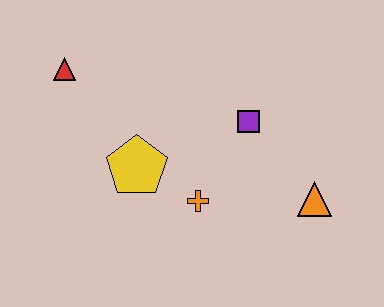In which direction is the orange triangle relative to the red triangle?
The orange triangle is to the right of the red triangle.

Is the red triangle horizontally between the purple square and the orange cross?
No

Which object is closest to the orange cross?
The yellow pentagon is closest to the orange cross.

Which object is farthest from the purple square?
The red triangle is farthest from the purple square.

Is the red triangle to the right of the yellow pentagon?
No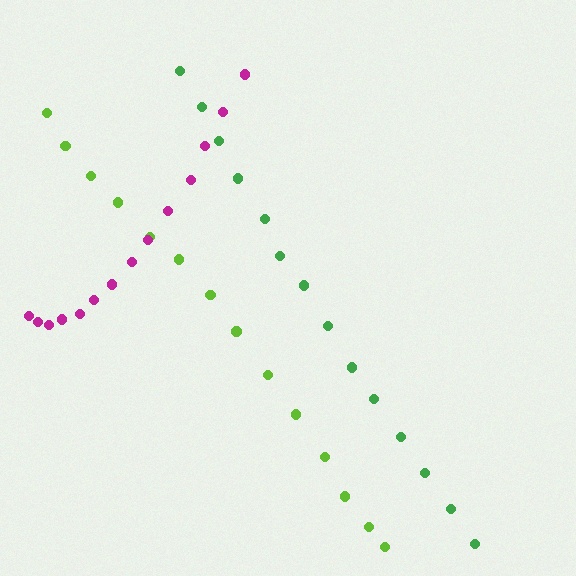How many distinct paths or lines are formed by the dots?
There are 3 distinct paths.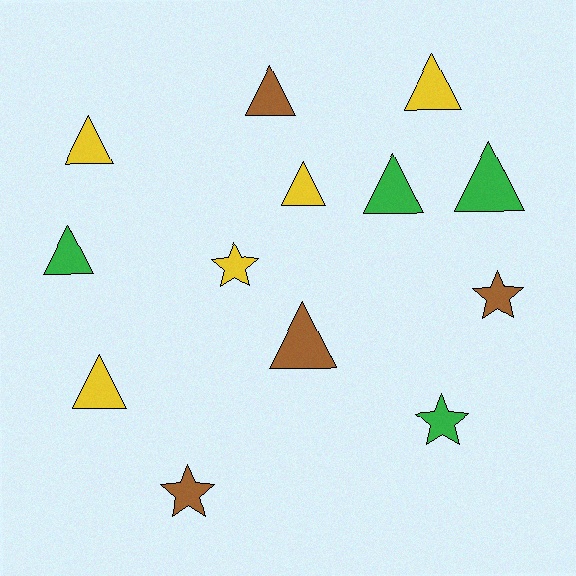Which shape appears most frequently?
Triangle, with 9 objects.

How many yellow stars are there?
There is 1 yellow star.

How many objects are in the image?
There are 13 objects.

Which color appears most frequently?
Yellow, with 5 objects.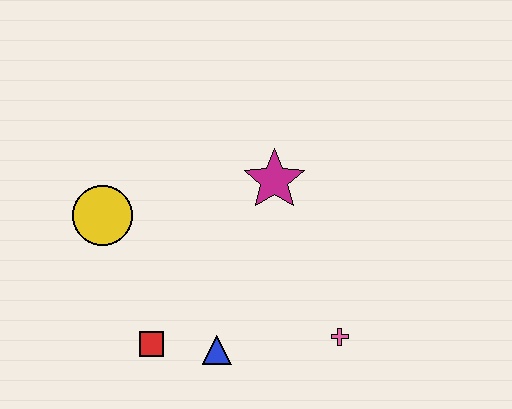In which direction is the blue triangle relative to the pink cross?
The blue triangle is to the left of the pink cross.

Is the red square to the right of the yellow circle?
Yes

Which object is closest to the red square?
The blue triangle is closest to the red square.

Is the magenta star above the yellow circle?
Yes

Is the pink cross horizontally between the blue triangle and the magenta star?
No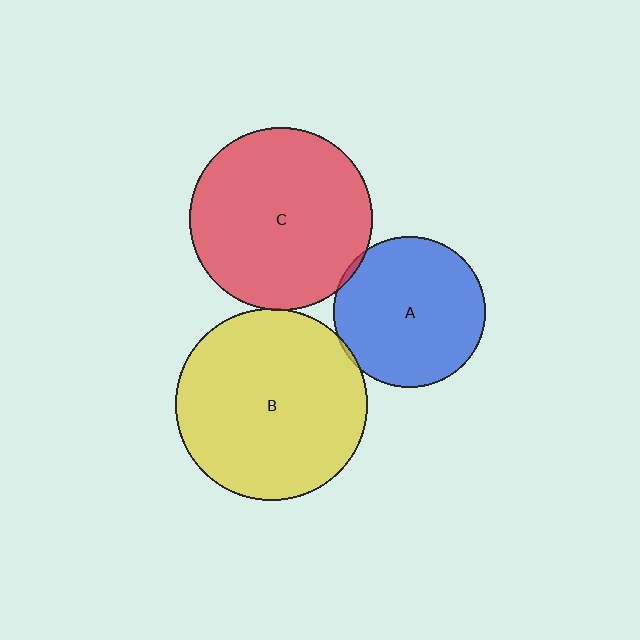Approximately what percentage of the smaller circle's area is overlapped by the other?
Approximately 5%.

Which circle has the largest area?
Circle B (yellow).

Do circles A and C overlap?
Yes.